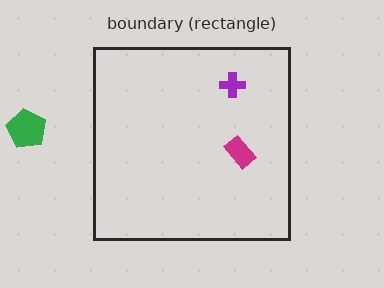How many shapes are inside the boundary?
2 inside, 1 outside.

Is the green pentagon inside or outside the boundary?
Outside.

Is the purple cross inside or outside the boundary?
Inside.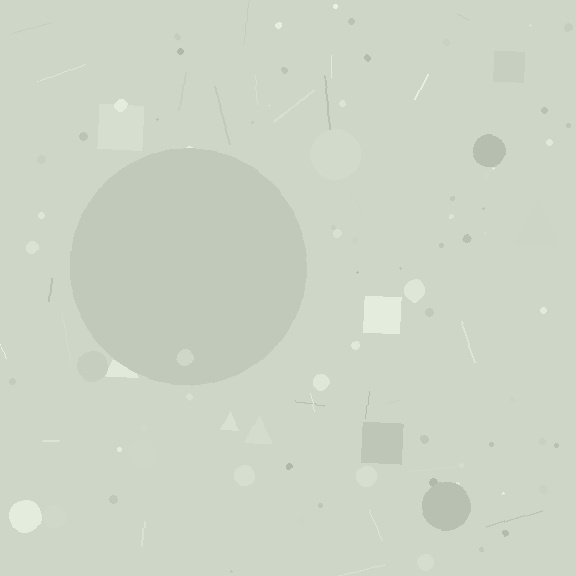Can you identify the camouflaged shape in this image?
The camouflaged shape is a circle.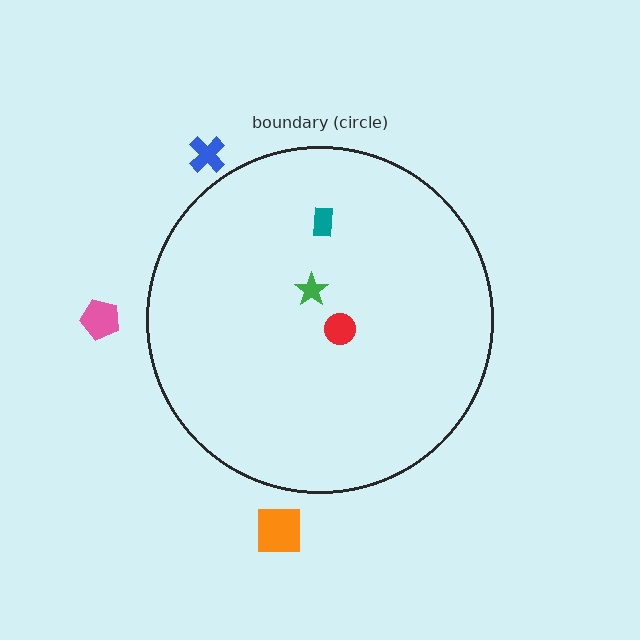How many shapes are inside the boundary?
3 inside, 3 outside.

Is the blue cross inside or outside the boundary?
Outside.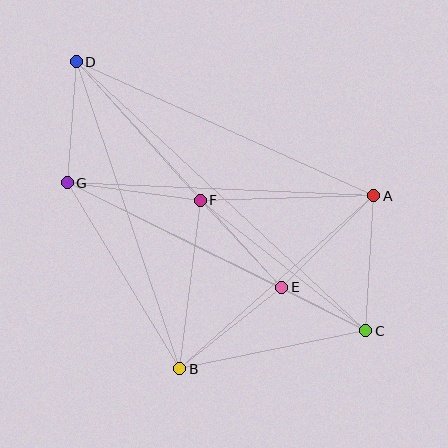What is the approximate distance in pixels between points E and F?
The distance between E and F is approximately 119 pixels.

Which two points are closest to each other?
Points C and E are closest to each other.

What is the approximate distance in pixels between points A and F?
The distance between A and F is approximately 173 pixels.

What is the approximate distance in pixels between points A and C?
The distance between A and C is approximately 135 pixels.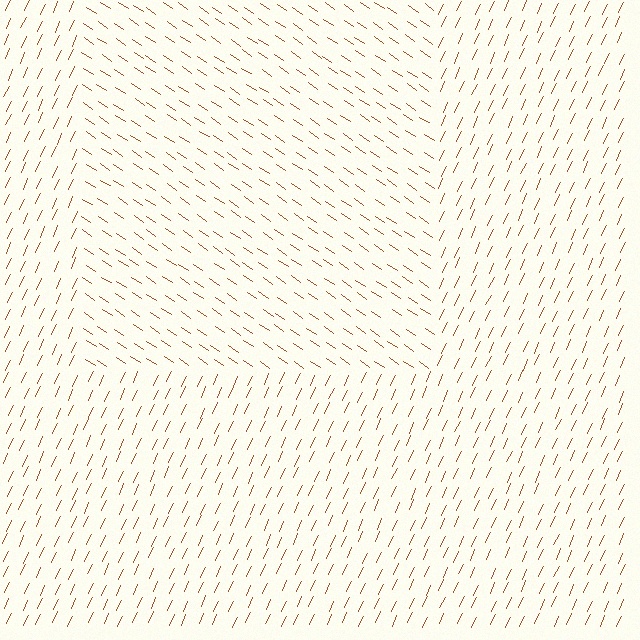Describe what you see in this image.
The image is filled with small brown line segments. A rectangle region in the image has lines oriented differently from the surrounding lines, creating a visible texture boundary.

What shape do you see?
I see a rectangle.